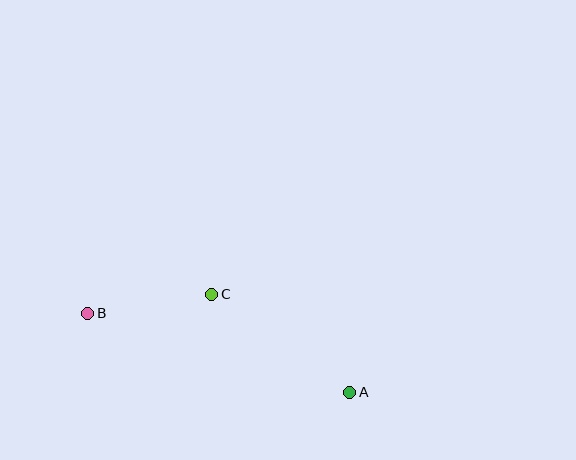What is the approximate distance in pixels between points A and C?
The distance between A and C is approximately 169 pixels.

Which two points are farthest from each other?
Points A and B are farthest from each other.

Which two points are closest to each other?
Points B and C are closest to each other.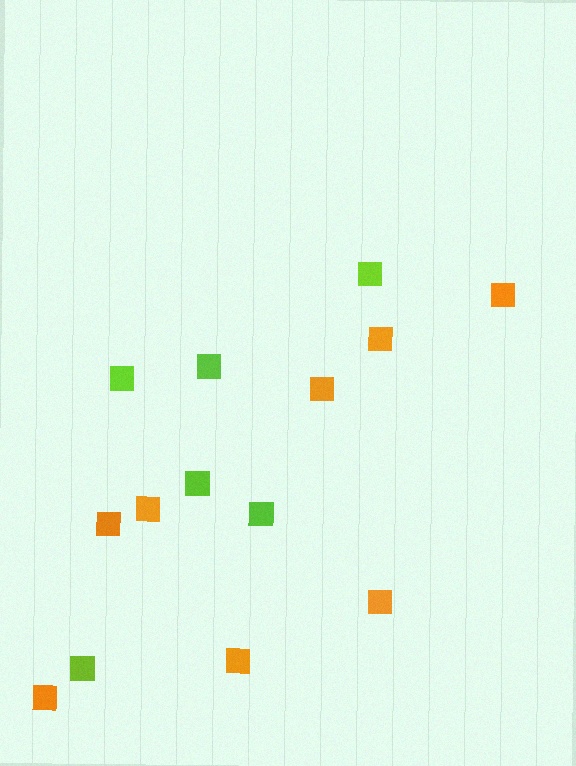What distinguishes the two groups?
There are 2 groups: one group of orange squares (8) and one group of lime squares (6).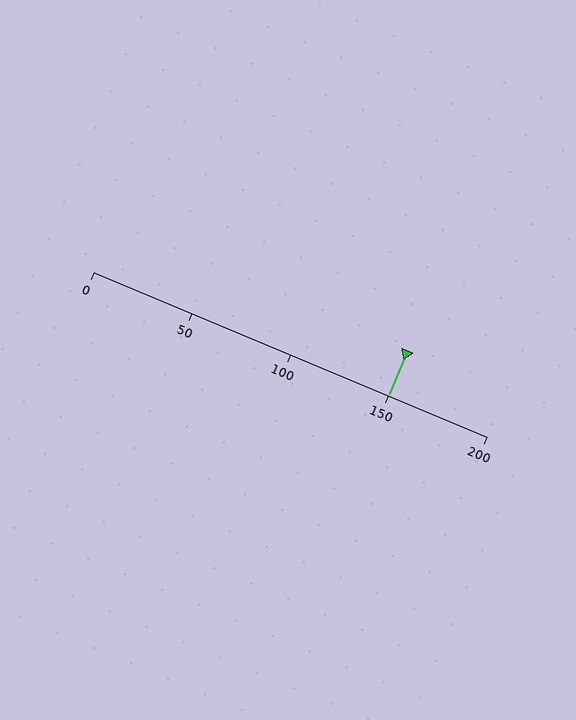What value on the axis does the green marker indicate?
The marker indicates approximately 150.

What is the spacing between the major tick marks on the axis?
The major ticks are spaced 50 apart.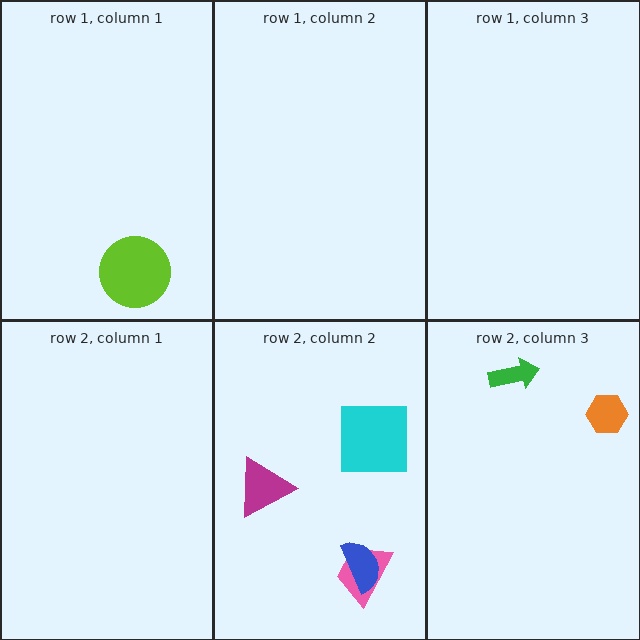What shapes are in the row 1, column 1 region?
The lime circle.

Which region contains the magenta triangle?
The row 2, column 2 region.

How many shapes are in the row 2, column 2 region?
4.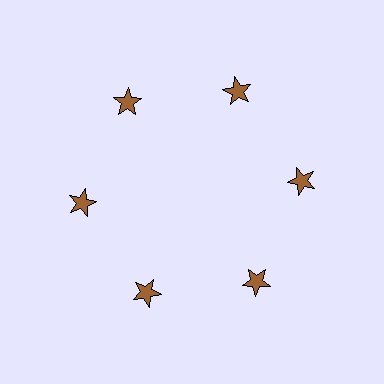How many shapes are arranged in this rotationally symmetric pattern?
There are 6 shapes, arranged in 6 groups of 1.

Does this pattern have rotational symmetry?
Yes, this pattern has 6-fold rotational symmetry. It looks the same after rotating 60 degrees around the center.